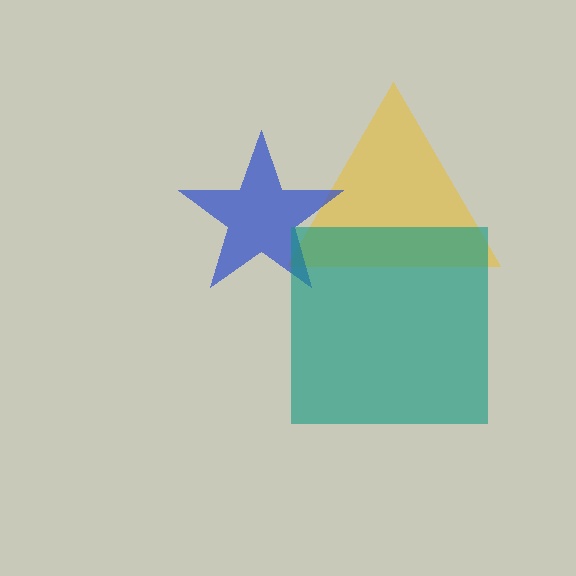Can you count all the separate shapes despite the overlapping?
Yes, there are 3 separate shapes.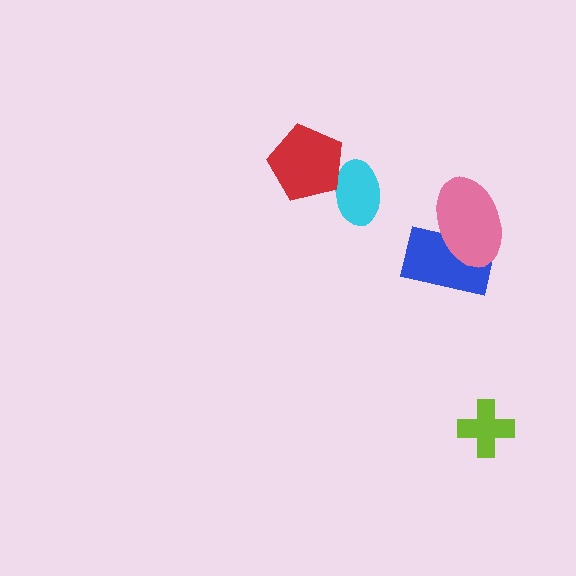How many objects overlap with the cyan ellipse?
1 object overlaps with the cyan ellipse.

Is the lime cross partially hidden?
No, no other shape covers it.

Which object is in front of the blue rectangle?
The pink ellipse is in front of the blue rectangle.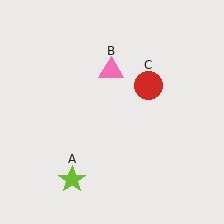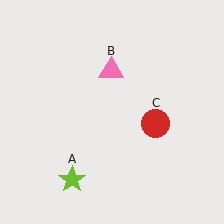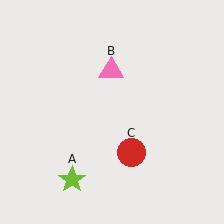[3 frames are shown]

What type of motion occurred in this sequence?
The red circle (object C) rotated clockwise around the center of the scene.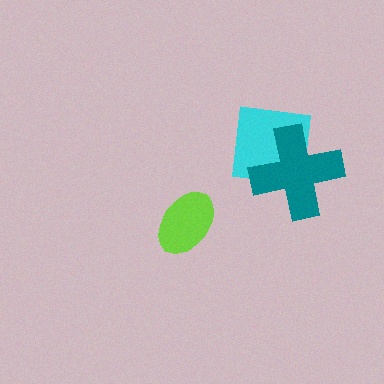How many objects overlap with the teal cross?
1 object overlaps with the teal cross.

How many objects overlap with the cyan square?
1 object overlaps with the cyan square.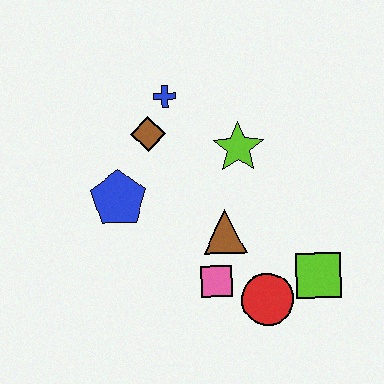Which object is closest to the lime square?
The red circle is closest to the lime square.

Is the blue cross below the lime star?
No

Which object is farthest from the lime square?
The blue cross is farthest from the lime square.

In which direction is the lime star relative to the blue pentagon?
The lime star is to the right of the blue pentagon.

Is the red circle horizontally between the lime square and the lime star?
Yes